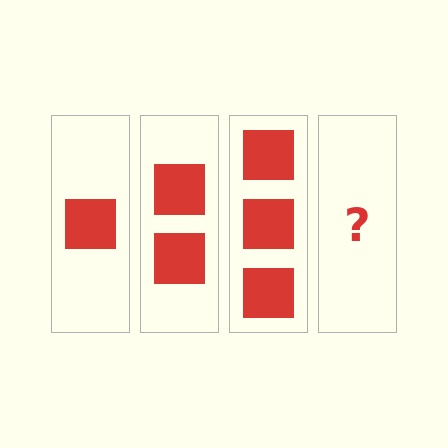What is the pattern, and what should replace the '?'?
The pattern is that each step adds one more square. The '?' should be 4 squares.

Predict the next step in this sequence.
The next step is 4 squares.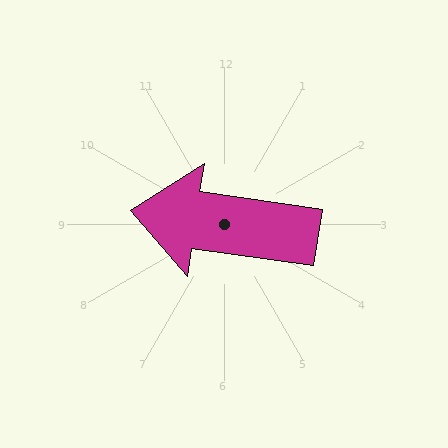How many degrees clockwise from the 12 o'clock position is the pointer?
Approximately 278 degrees.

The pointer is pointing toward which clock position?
Roughly 9 o'clock.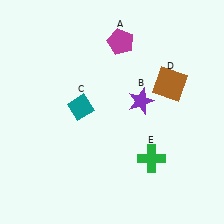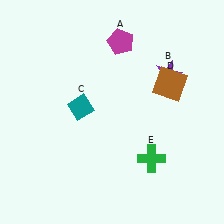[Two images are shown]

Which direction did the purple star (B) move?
The purple star (B) moved right.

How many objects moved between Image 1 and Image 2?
1 object moved between the two images.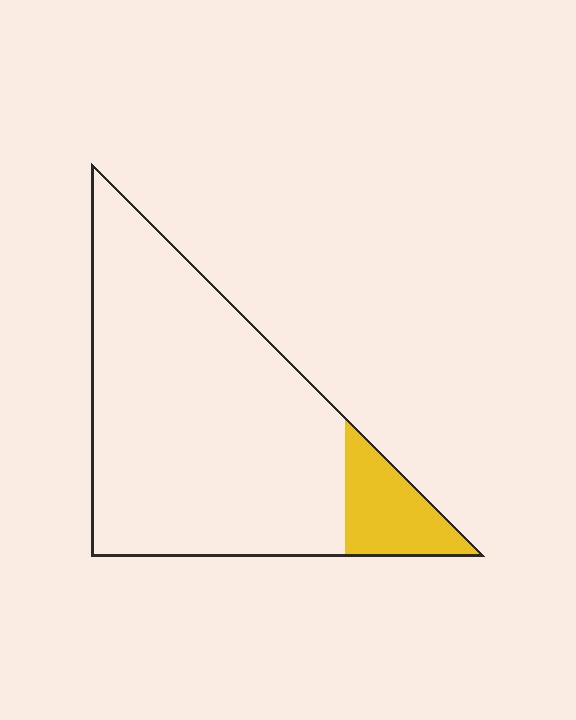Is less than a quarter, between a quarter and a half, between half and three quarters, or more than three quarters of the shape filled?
Less than a quarter.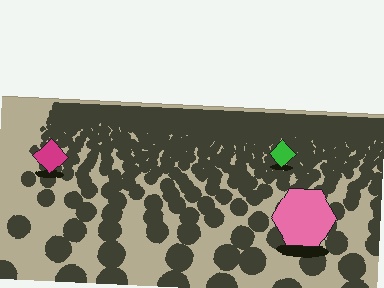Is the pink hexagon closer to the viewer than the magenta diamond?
Yes. The pink hexagon is closer — you can tell from the texture gradient: the ground texture is coarser near it.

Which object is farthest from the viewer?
The green diamond is farthest from the viewer. It appears smaller and the ground texture around it is denser.